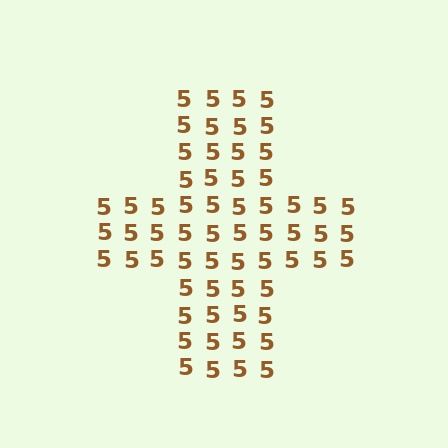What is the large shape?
The large shape is a cross.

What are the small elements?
The small elements are digit 5's.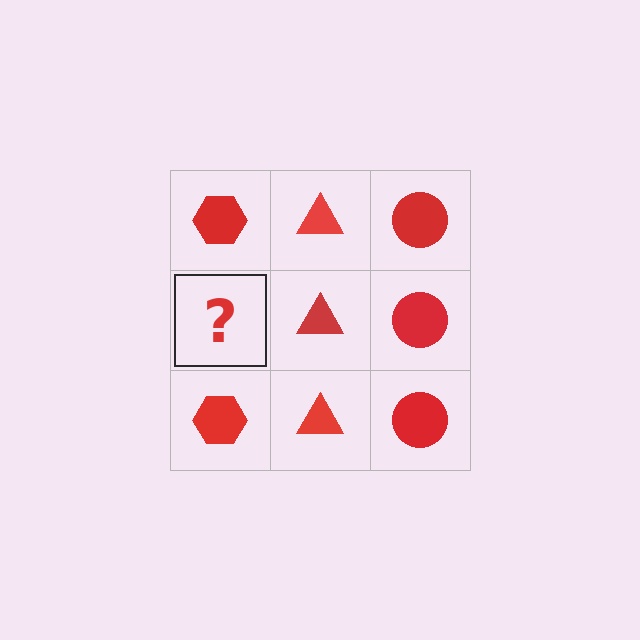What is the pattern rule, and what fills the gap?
The rule is that each column has a consistent shape. The gap should be filled with a red hexagon.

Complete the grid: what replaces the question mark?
The question mark should be replaced with a red hexagon.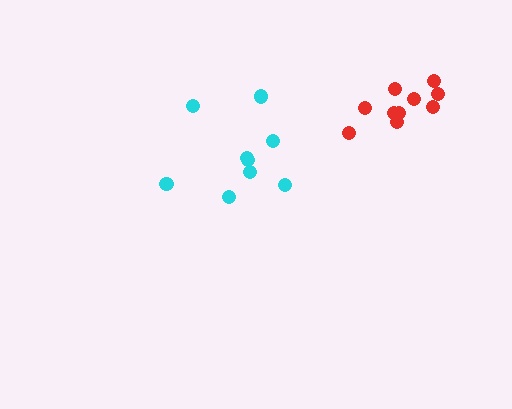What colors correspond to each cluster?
The clusters are colored: red, cyan.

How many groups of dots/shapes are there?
There are 2 groups.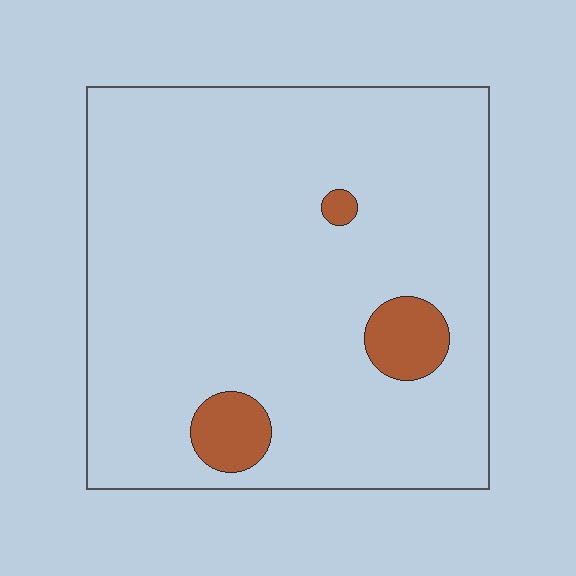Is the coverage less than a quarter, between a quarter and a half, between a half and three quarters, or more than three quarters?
Less than a quarter.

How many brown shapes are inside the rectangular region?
3.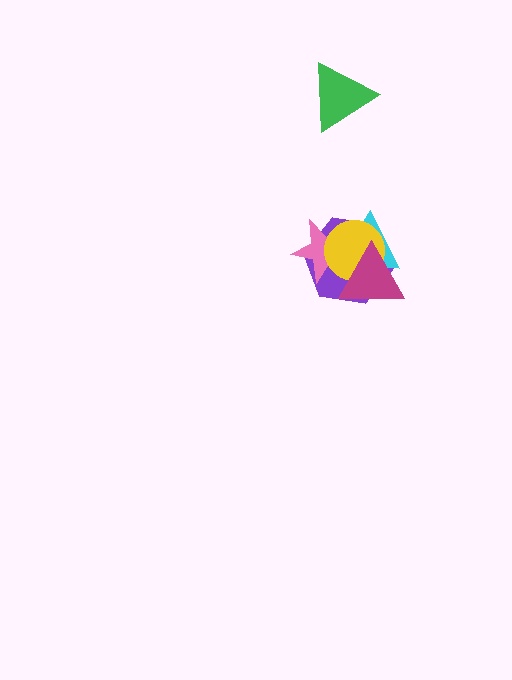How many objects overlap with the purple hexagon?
4 objects overlap with the purple hexagon.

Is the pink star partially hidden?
Yes, it is partially covered by another shape.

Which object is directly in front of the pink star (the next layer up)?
The cyan triangle is directly in front of the pink star.